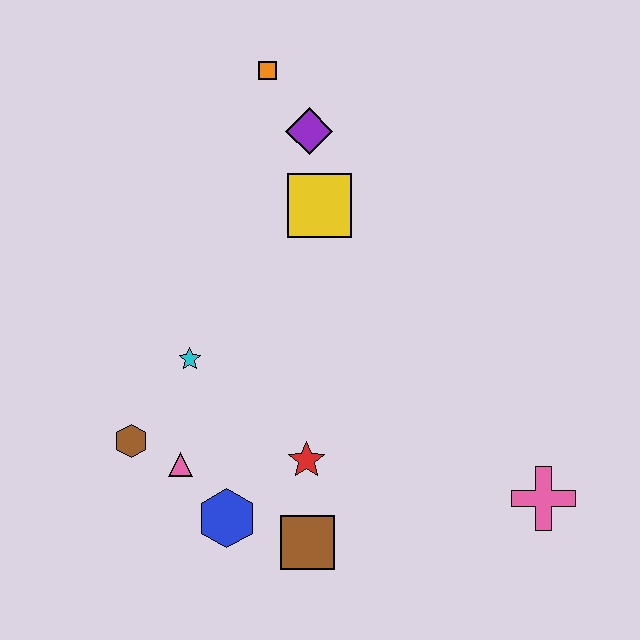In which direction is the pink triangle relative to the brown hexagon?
The pink triangle is to the right of the brown hexagon.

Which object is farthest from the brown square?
The orange square is farthest from the brown square.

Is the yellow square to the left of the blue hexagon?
No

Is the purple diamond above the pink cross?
Yes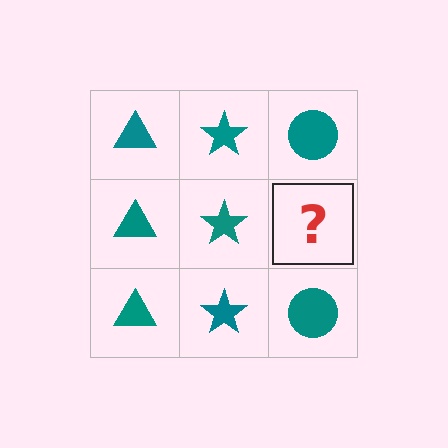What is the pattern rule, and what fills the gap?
The rule is that each column has a consistent shape. The gap should be filled with a teal circle.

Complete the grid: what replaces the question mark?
The question mark should be replaced with a teal circle.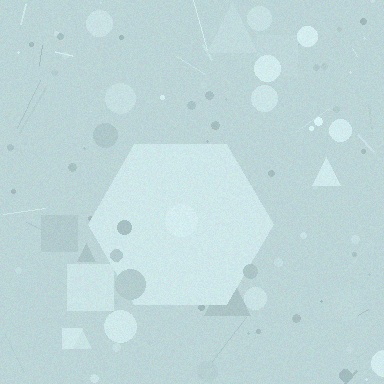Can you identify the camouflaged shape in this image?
The camouflaged shape is a hexagon.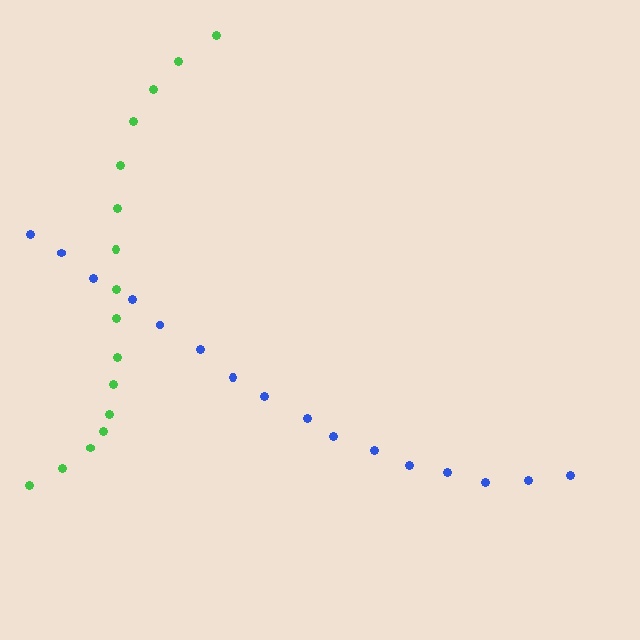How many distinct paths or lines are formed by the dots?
There are 2 distinct paths.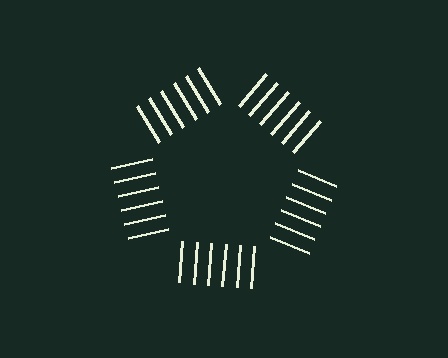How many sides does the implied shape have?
5 sides — the line-ends trace a pentagon.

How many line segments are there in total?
30 — 6 along each of the 5 edges.